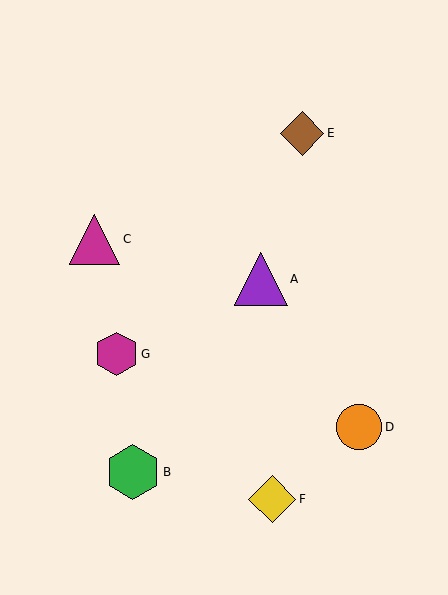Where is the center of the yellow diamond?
The center of the yellow diamond is at (272, 499).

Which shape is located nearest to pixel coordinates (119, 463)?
The green hexagon (labeled B) at (133, 472) is nearest to that location.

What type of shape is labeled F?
Shape F is a yellow diamond.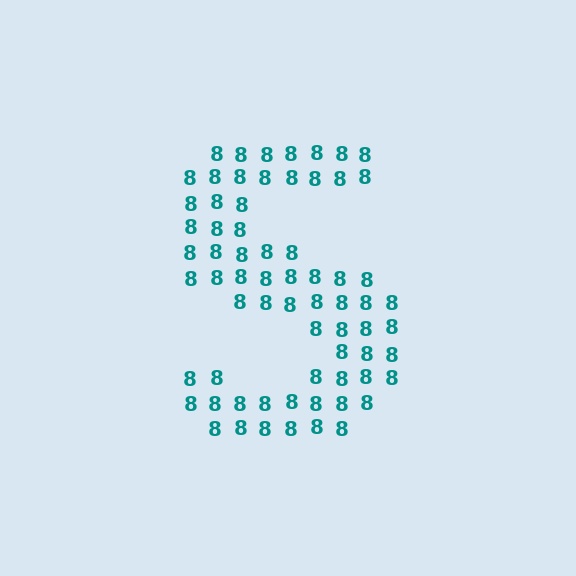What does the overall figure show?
The overall figure shows the letter S.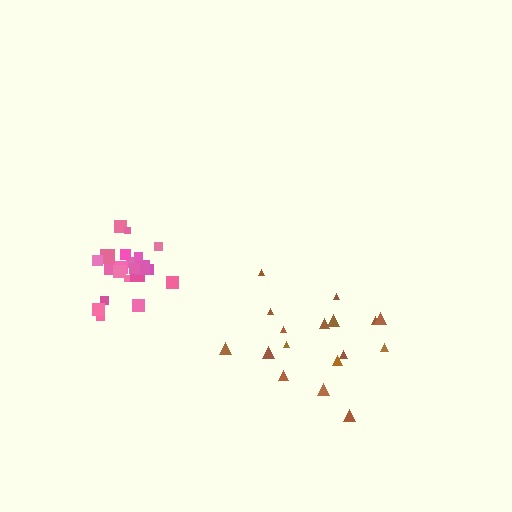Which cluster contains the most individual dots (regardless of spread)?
Pink (21).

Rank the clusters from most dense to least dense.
pink, brown.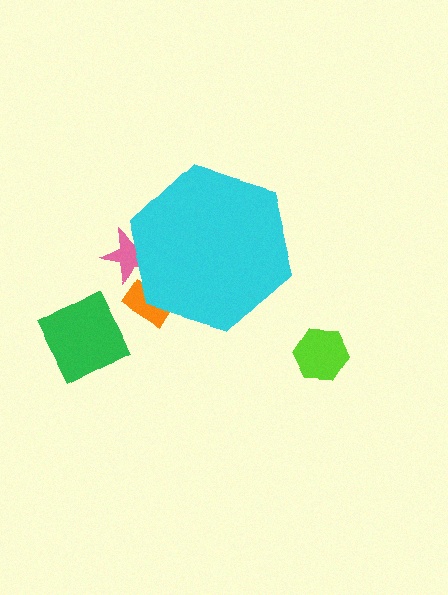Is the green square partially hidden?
No, the green square is fully visible.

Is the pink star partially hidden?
Yes, the pink star is partially hidden behind the cyan hexagon.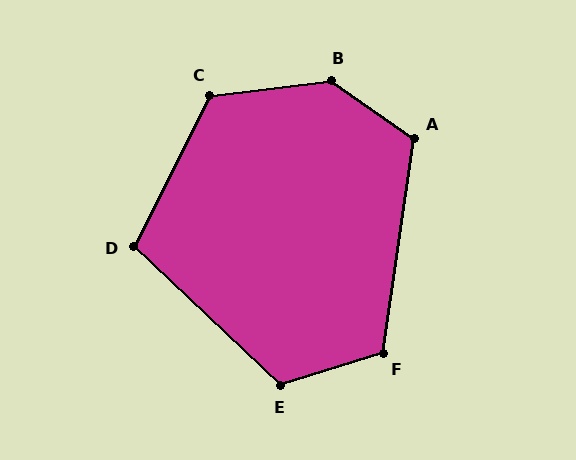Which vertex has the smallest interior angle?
D, at approximately 106 degrees.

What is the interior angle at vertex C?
Approximately 124 degrees (obtuse).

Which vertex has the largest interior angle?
B, at approximately 138 degrees.